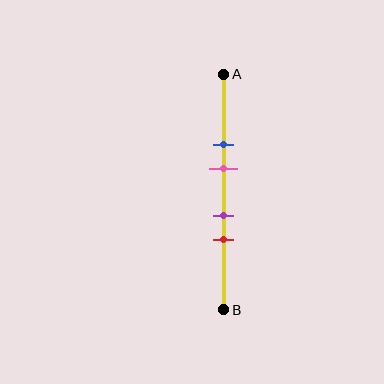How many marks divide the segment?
There are 4 marks dividing the segment.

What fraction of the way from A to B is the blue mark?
The blue mark is approximately 30% (0.3) of the way from A to B.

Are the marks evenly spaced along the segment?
No, the marks are not evenly spaced.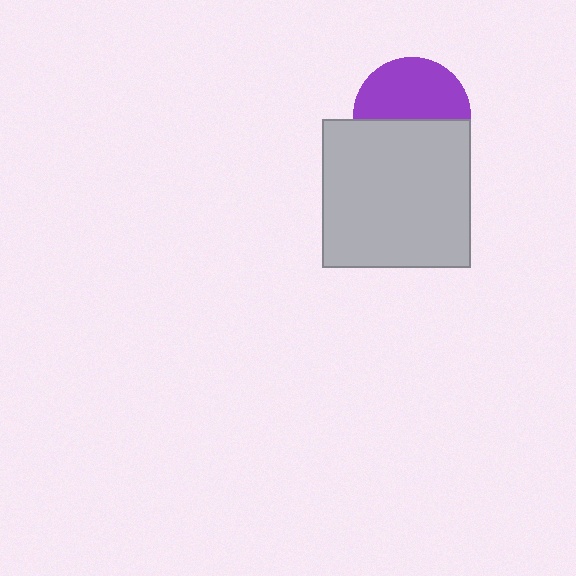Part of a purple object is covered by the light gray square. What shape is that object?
It is a circle.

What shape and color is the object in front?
The object in front is a light gray square.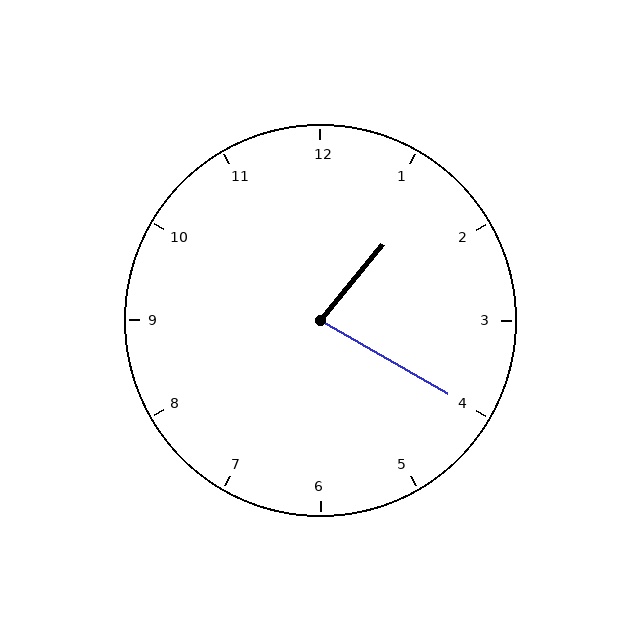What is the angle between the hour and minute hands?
Approximately 80 degrees.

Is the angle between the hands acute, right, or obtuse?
It is acute.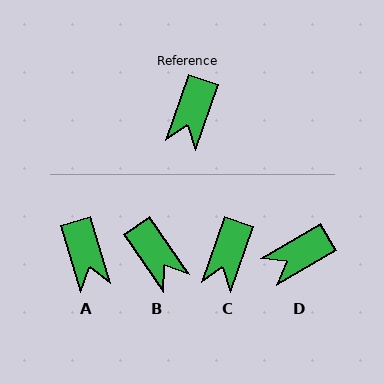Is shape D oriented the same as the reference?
No, it is off by about 41 degrees.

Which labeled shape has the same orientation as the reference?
C.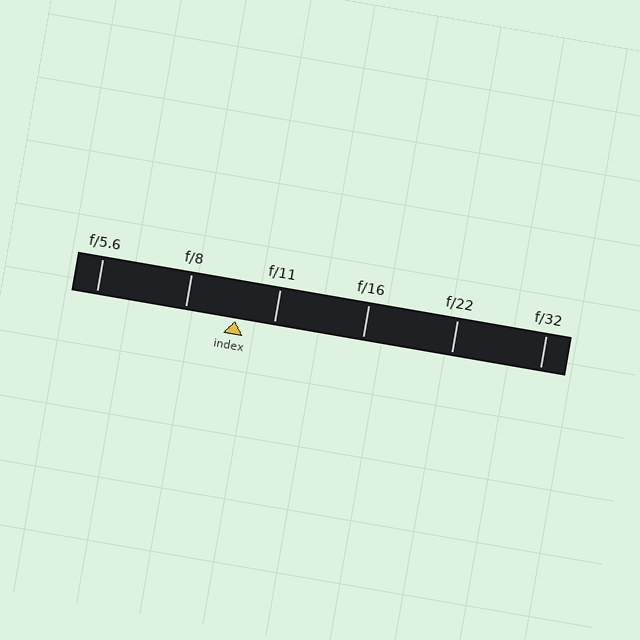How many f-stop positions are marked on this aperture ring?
There are 6 f-stop positions marked.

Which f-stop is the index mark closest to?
The index mark is closest to f/11.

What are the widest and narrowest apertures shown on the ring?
The widest aperture shown is f/5.6 and the narrowest is f/32.